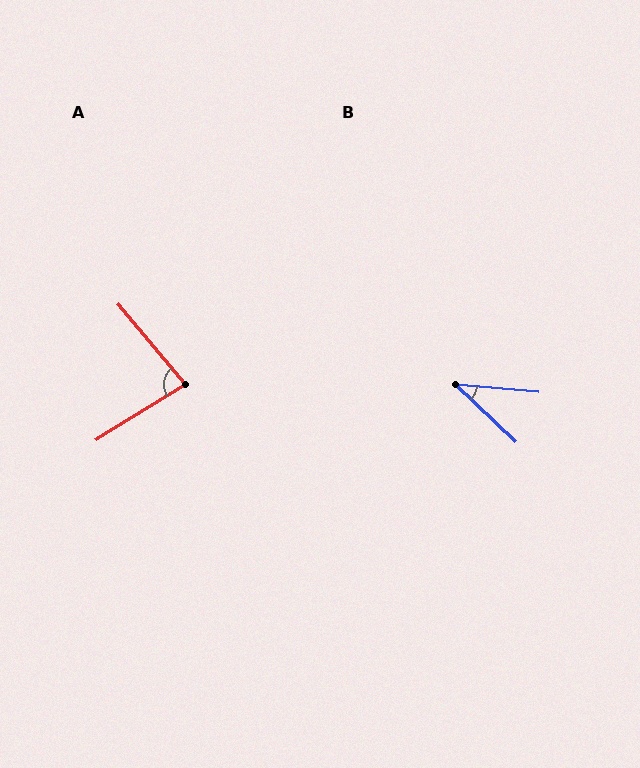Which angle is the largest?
A, at approximately 82 degrees.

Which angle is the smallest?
B, at approximately 38 degrees.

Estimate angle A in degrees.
Approximately 82 degrees.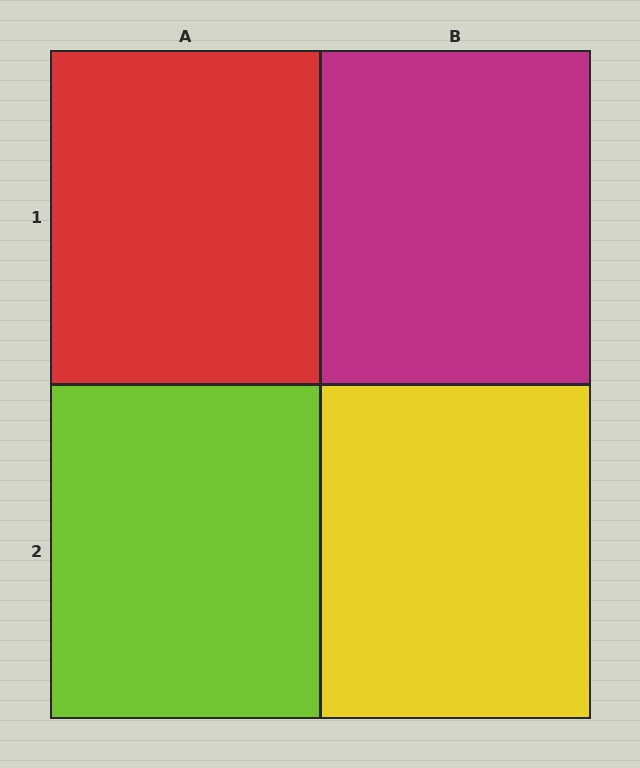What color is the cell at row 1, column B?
Magenta.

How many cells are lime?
1 cell is lime.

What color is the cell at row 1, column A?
Red.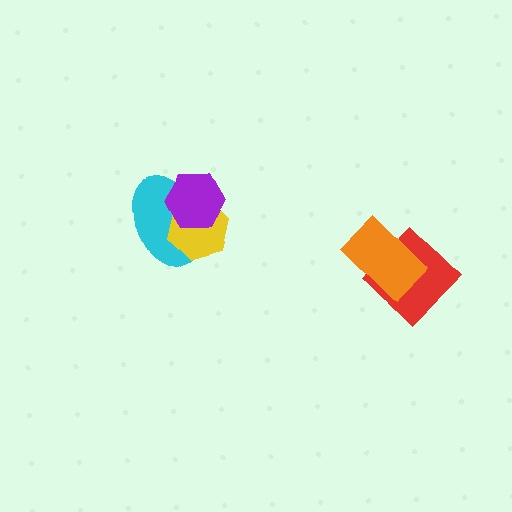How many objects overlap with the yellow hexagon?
2 objects overlap with the yellow hexagon.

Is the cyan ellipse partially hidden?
Yes, it is partially covered by another shape.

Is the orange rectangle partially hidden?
No, no other shape covers it.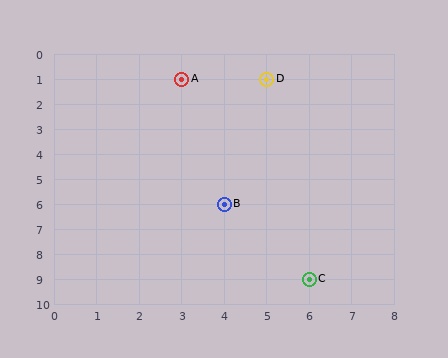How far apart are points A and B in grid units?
Points A and B are 1 column and 5 rows apart (about 5.1 grid units diagonally).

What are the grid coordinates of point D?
Point D is at grid coordinates (5, 1).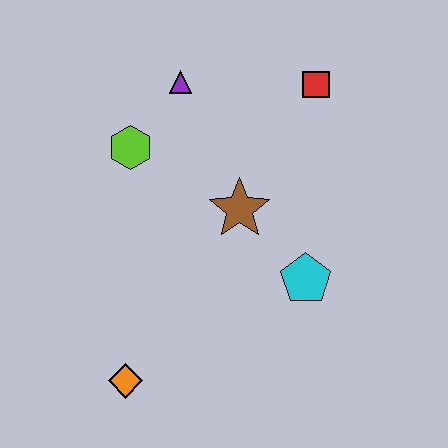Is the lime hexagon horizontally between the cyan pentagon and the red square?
No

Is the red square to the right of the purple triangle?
Yes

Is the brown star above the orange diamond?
Yes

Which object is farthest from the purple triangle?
The orange diamond is farthest from the purple triangle.